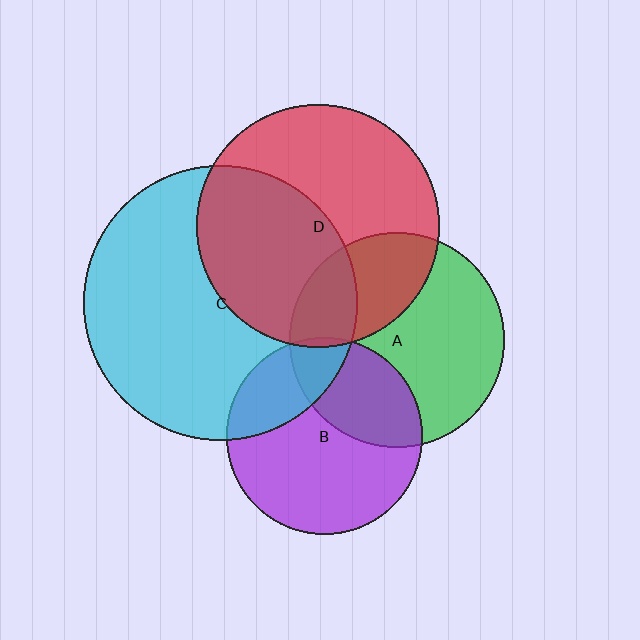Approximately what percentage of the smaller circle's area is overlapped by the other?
Approximately 25%.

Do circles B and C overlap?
Yes.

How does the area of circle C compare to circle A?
Approximately 1.6 times.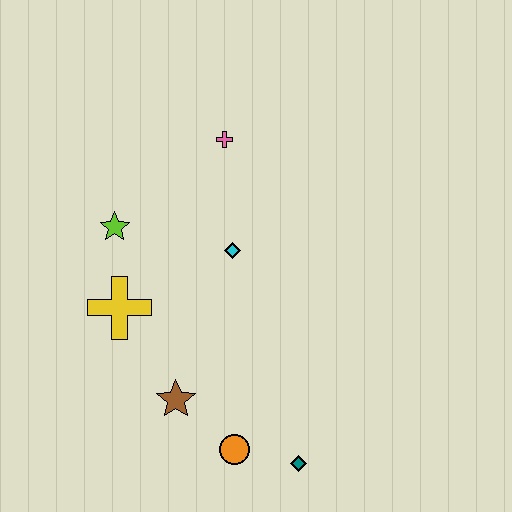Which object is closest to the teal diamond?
The orange circle is closest to the teal diamond.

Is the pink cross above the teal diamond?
Yes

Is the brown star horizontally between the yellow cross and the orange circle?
Yes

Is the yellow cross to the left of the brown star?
Yes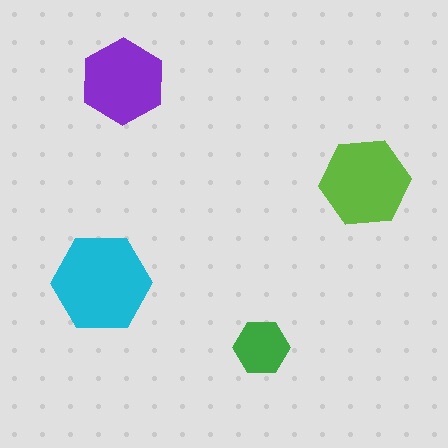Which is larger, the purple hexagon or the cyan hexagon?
The cyan one.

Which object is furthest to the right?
The lime hexagon is rightmost.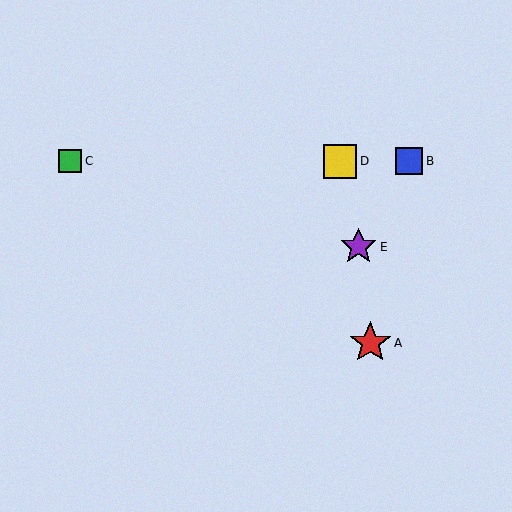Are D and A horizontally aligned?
No, D is at y≈161 and A is at y≈343.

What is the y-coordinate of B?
Object B is at y≈161.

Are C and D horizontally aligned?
Yes, both are at y≈161.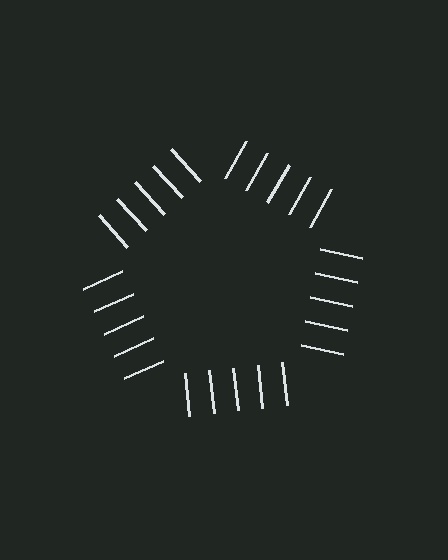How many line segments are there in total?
25 — 5 along each of the 5 edges.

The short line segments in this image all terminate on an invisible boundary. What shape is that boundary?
An illusory pentagon — the line segments terminate on its edges but no continuous stroke is drawn.